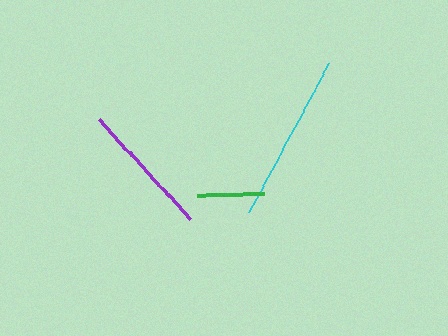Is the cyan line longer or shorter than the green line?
The cyan line is longer than the green line.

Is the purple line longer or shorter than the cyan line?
The cyan line is longer than the purple line.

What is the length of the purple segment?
The purple segment is approximately 136 pixels long.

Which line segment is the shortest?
The green line is the shortest at approximately 67 pixels.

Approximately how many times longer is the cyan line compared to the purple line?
The cyan line is approximately 1.2 times the length of the purple line.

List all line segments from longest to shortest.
From longest to shortest: cyan, purple, green.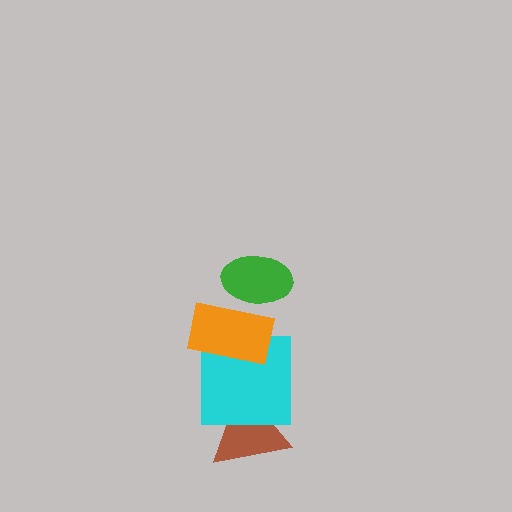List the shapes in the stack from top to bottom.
From top to bottom: the green ellipse, the orange rectangle, the cyan square, the brown triangle.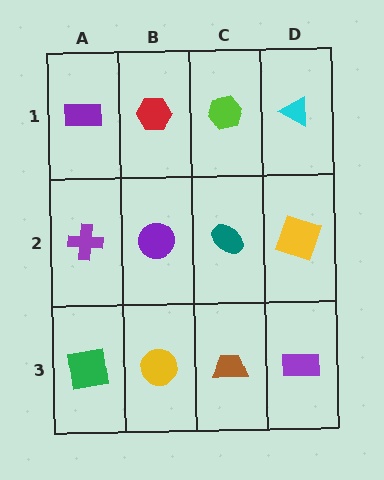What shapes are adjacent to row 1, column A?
A purple cross (row 2, column A), a red hexagon (row 1, column B).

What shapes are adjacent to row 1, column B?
A purple circle (row 2, column B), a purple rectangle (row 1, column A), a lime hexagon (row 1, column C).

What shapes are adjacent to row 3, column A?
A purple cross (row 2, column A), a yellow circle (row 3, column B).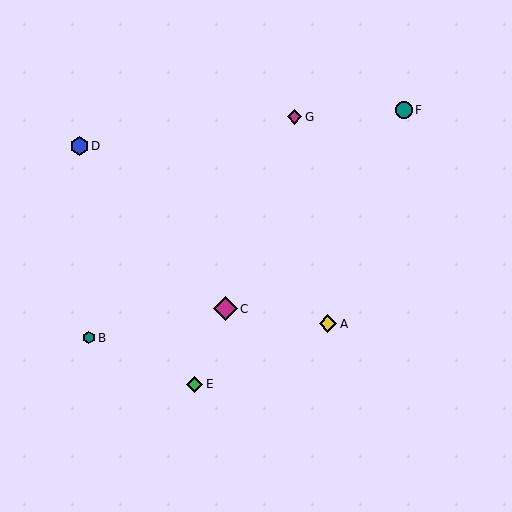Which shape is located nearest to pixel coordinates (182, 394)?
The green diamond (labeled E) at (195, 384) is nearest to that location.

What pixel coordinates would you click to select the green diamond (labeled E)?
Click at (195, 384) to select the green diamond E.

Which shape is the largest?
The magenta diamond (labeled C) is the largest.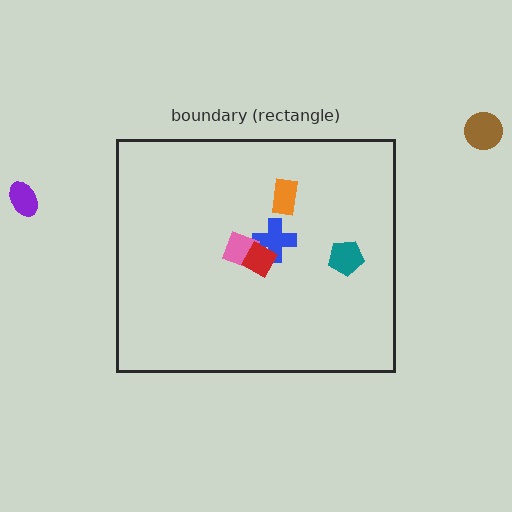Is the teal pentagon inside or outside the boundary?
Inside.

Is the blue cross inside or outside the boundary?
Inside.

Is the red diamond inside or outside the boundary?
Inside.